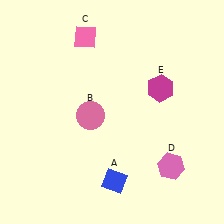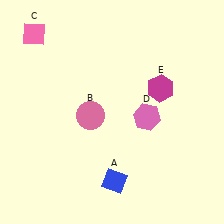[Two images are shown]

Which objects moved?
The objects that moved are: the pink diamond (C), the pink hexagon (D).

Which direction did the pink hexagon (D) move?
The pink hexagon (D) moved up.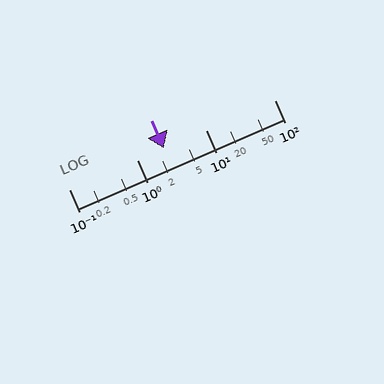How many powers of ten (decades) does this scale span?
The scale spans 3 decades, from 0.1 to 100.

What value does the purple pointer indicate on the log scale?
The pointer indicates approximately 2.4.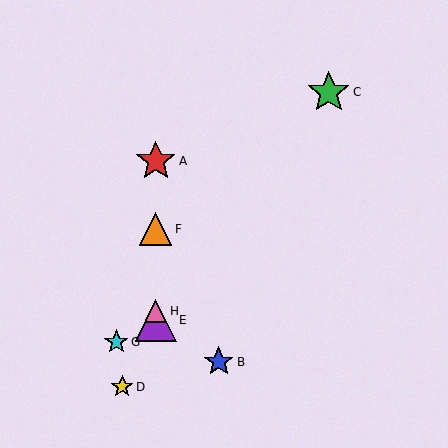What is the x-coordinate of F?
Object F is at x≈156.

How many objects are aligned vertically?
4 objects (A, E, F, H) are aligned vertically.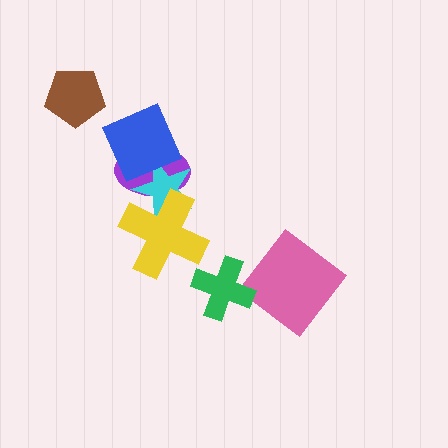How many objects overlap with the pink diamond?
0 objects overlap with the pink diamond.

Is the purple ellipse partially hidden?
Yes, it is partially covered by another shape.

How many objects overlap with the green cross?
0 objects overlap with the green cross.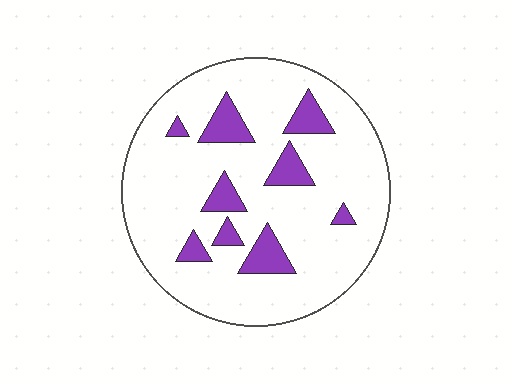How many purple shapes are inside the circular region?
9.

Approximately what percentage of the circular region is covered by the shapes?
Approximately 15%.